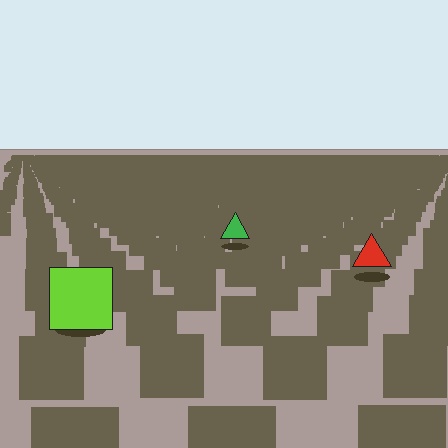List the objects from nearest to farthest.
From nearest to farthest: the lime square, the red triangle, the green triangle.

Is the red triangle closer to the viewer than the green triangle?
Yes. The red triangle is closer — you can tell from the texture gradient: the ground texture is coarser near it.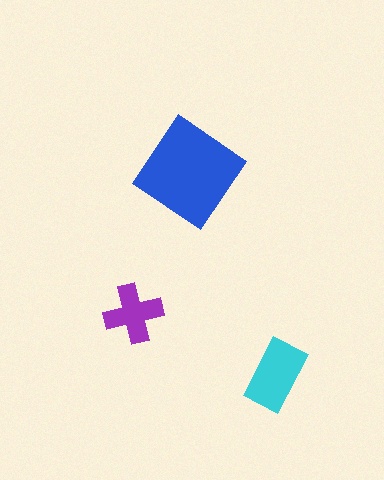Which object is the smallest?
The purple cross.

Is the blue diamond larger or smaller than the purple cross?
Larger.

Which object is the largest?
The blue diamond.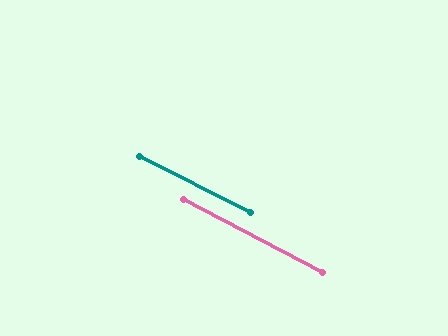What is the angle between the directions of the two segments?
Approximately 1 degree.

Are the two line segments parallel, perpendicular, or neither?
Parallel — their directions differ by only 1.1°.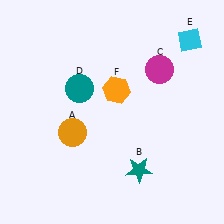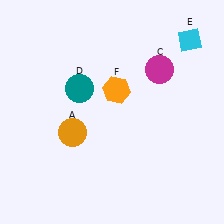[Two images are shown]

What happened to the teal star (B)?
The teal star (B) was removed in Image 2. It was in the bottom-right area of Image 1.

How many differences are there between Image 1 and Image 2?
There is 1 difference between the two images.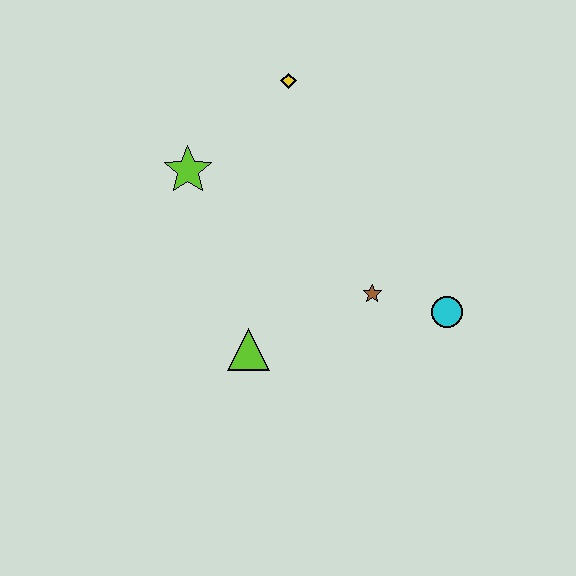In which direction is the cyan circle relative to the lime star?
The cyan circle is to the right of the lime star.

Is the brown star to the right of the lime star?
Yes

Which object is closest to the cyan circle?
The brown star is closest to the cyan circle.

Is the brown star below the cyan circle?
No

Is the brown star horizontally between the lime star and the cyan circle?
Yes